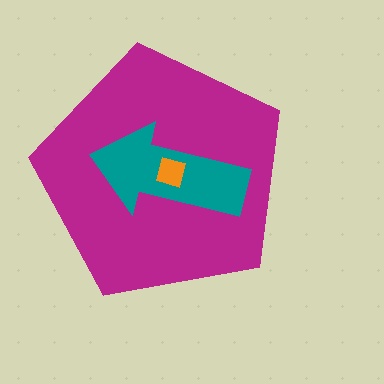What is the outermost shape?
The magenta pentagon.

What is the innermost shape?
The orange square.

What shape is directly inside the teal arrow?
The orange square.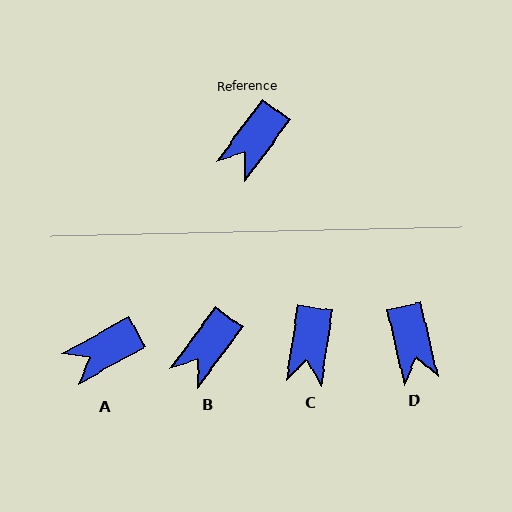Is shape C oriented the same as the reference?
No, it is off by about 28 degrees.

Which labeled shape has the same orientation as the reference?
B.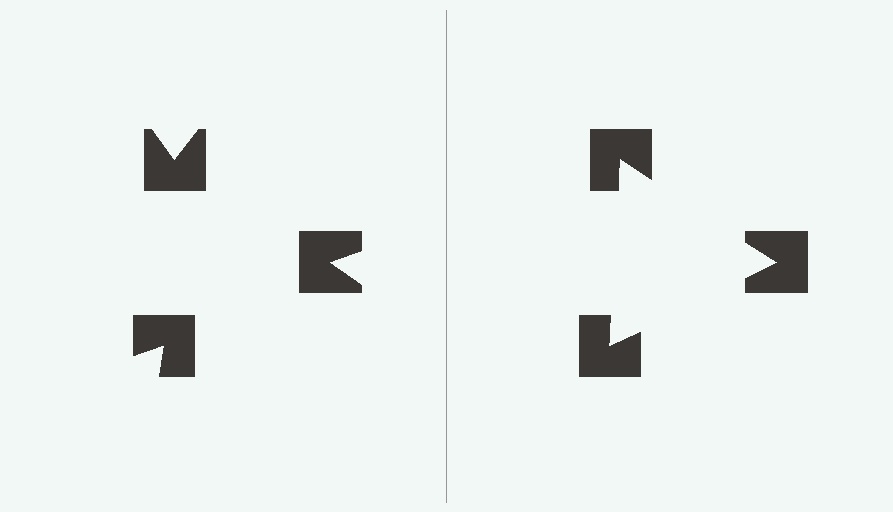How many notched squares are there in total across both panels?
6 — 3 on each side.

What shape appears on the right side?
An illusory triangle.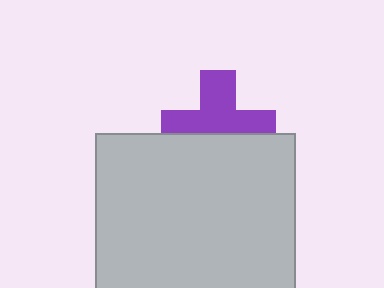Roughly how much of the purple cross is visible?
About half of it is visible (roughly 60%).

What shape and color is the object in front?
The object in front is a light gray rectangle.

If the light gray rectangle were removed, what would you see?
You would see the complete purple cross.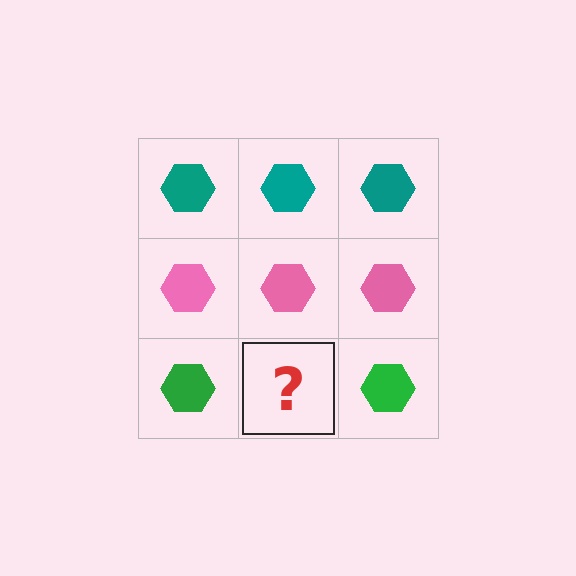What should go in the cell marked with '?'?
The missing cell should contain a green hexagon.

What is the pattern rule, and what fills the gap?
The rule is that each row has a consistent color. The gap should be filled with a green hexagon.